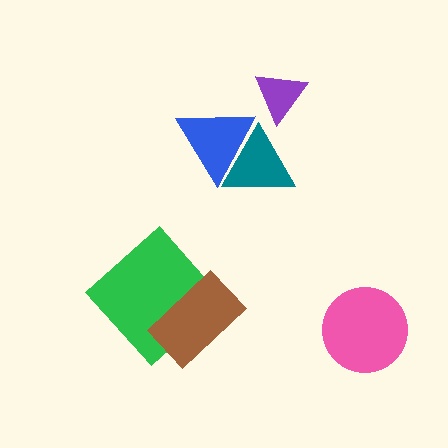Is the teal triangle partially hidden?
No, no other shape covers it.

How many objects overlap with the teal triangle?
1 object overlaps with the teal triangle.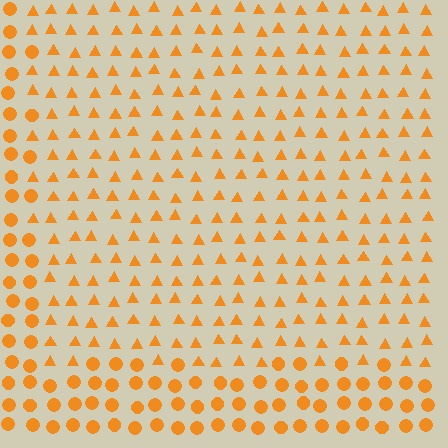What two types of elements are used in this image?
The image uses triangles inside the rectangle region and circles outside it.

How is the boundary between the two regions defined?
The boundary is defined by a change in element shape: triangles inside vs. circles outside. All elements share the same color and spacing.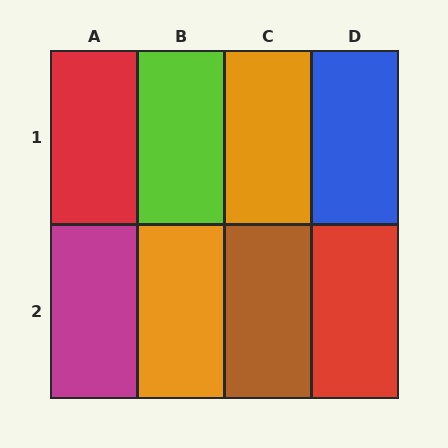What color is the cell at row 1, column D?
Blue.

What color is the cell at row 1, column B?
Lime.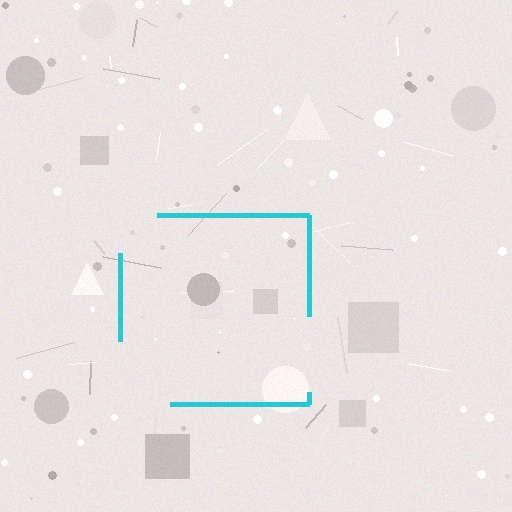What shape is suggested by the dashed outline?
The dashed outline suggests a square.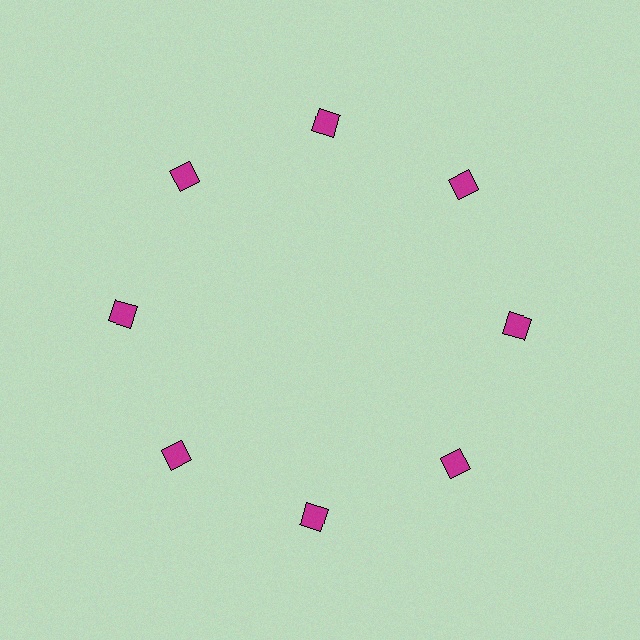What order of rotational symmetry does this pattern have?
This pattern has 8-fold rotational symmetry.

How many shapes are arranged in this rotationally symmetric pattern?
There are 8 shapes, arranged in 8 groups of 1.